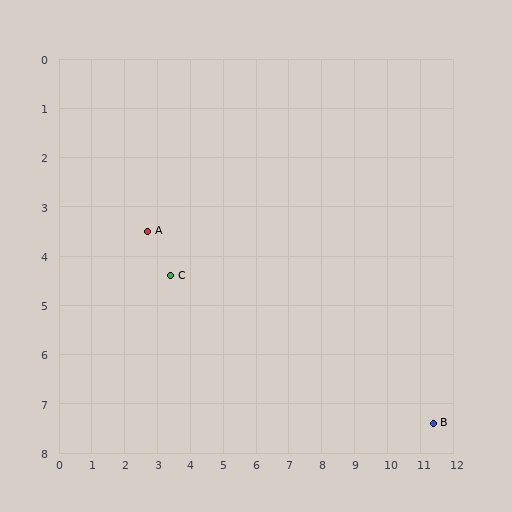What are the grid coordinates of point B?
Point B is at approximately (11.4, 7.4).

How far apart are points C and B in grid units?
Points C and B are about 8.5 grid units apart.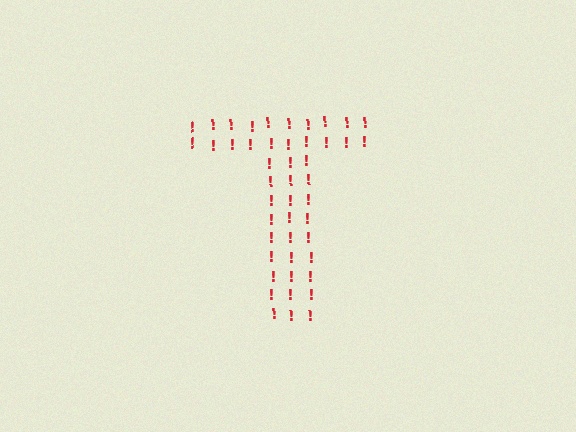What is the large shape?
The large shape is the letter T.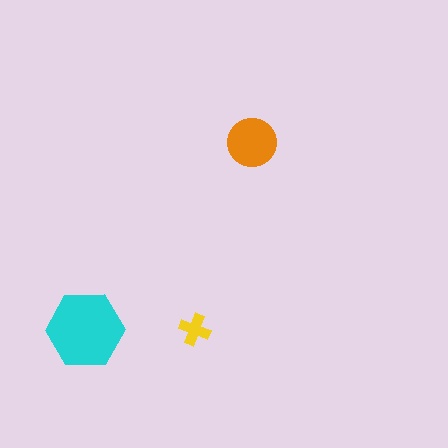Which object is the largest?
The cyan hexagon.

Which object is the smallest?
The yellow cross.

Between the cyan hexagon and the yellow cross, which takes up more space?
The cyan hexagon.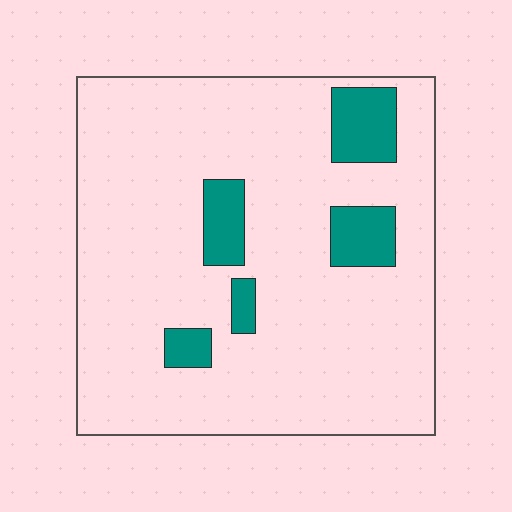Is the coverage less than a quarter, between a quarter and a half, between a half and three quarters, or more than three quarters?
Less than a quarter.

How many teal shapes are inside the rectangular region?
5.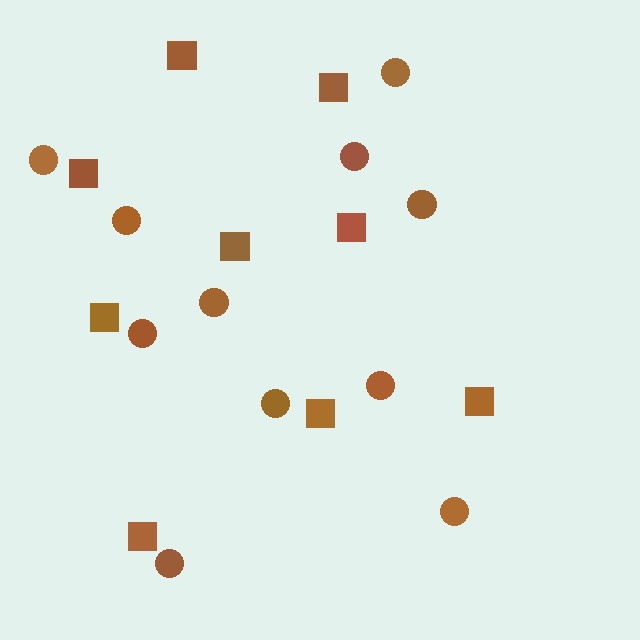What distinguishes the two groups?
There are 2 groups: one group of squares (9) and one group of circles (11).